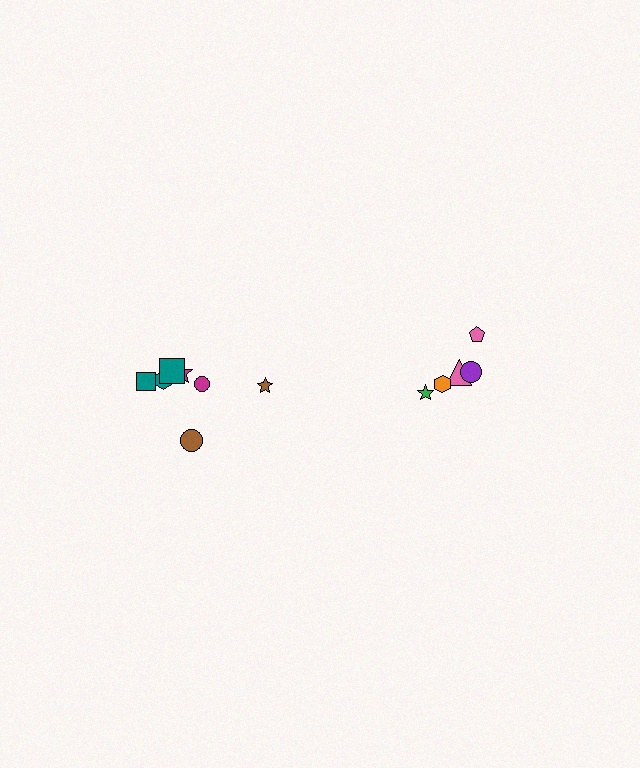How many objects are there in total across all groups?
There are 12 objects.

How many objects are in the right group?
There are 5 objects.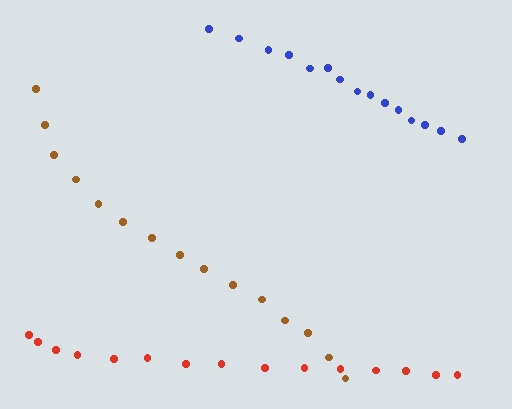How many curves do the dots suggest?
There are 3 distinct paths.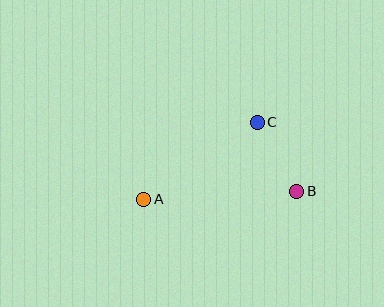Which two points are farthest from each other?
Points A and B are farthest from each other.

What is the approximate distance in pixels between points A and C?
The distance between A and C is approximately 137 pixels.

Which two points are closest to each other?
Points B and C are closest to each other.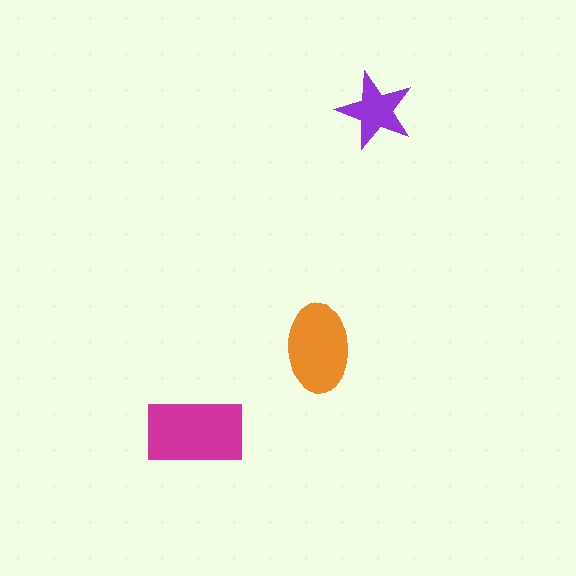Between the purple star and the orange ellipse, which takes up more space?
The orange ellipse.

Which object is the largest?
The magenta rectangle.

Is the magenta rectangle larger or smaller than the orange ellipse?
Larger.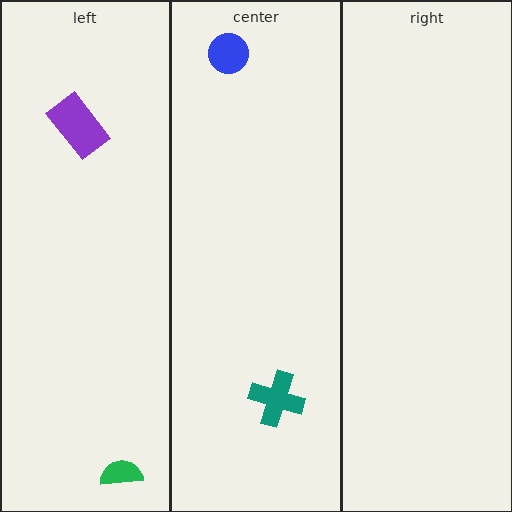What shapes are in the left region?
The purple rectangle, the green semicircle.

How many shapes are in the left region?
2.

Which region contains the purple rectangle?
The left region.